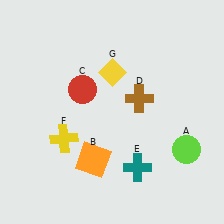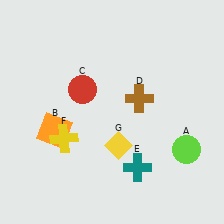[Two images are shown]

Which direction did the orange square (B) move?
The orange square (B) moved left.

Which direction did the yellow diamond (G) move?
The yellow diamond (G) moved down.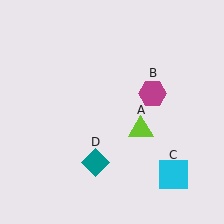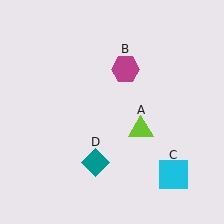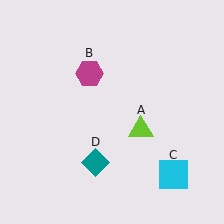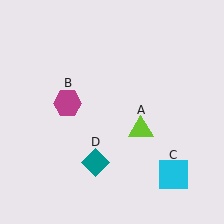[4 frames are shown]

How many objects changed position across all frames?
1 object changed position: magenta hexagon (object B).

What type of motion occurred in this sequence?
The magenta hexagon (object B) rotated counterclockwise around the center of the scene.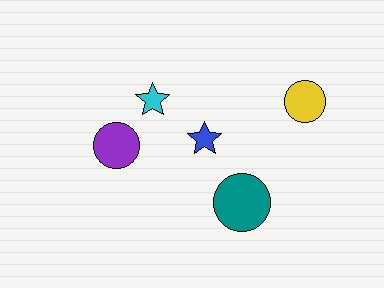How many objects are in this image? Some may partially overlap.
There are 5 objects.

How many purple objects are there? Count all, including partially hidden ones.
There is 1 purple object.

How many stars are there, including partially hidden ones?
There are 2 stars.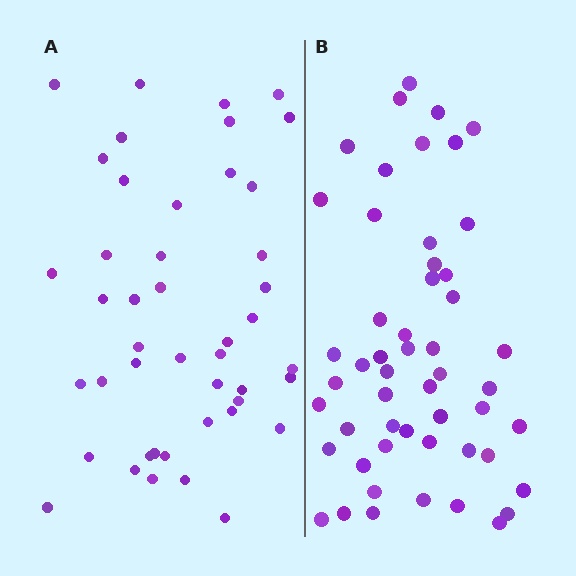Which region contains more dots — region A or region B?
Region B (the right region) has more dots.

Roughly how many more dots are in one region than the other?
Region B has roughly 8 or so more dots than region A.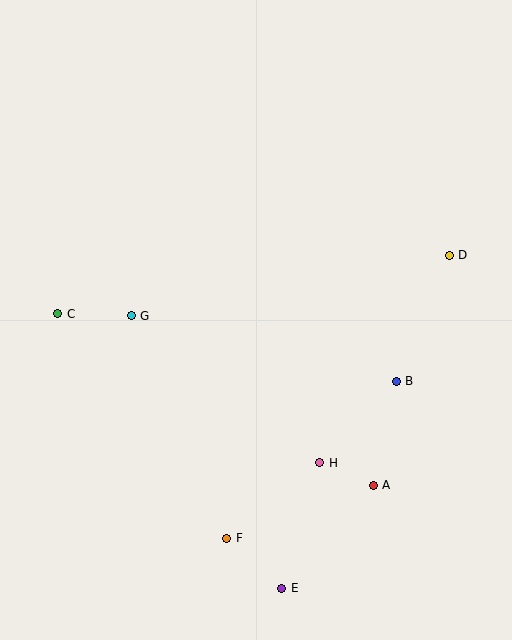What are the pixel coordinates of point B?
Point B is at (396, 381).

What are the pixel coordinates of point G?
Point G is at (131, 316).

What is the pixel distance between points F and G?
The distance between F and G is 242 pixels.